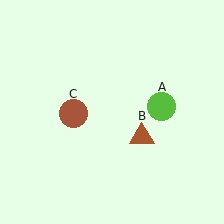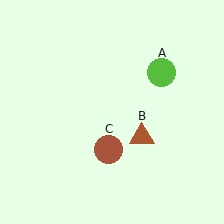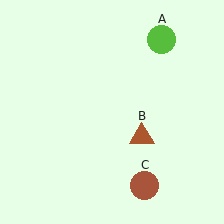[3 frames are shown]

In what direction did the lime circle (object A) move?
The lime circle (object A) moved up.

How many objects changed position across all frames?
2 objects changed position: lime circle (object A), brown circle (object C).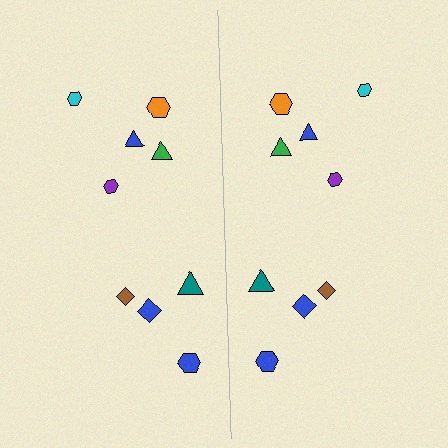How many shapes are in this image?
There are 18 shapes in this image.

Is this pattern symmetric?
Yes, this pattern has bilateral (reflection) symmetry.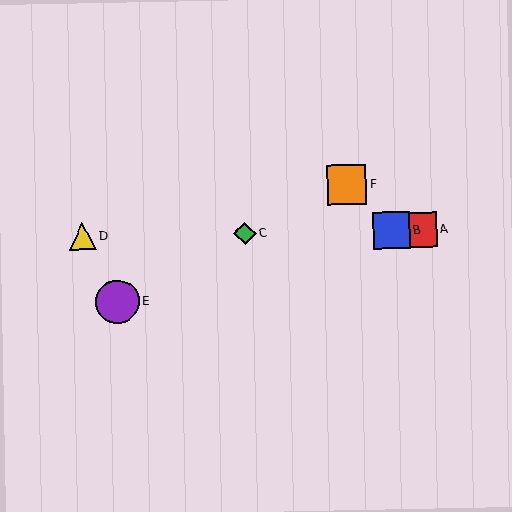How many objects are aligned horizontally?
4 objects (A, B, C, D) are aligned horizontally.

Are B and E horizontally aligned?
No, B is at y≈231 and E is at y≈302.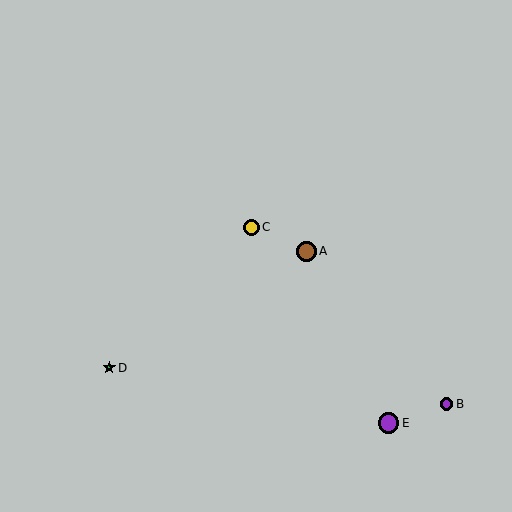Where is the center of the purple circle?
The center of the purple circle is at (447, 404).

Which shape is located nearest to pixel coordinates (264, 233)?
The yellow circle (labeled C) at (251, 227) is nearest to that location.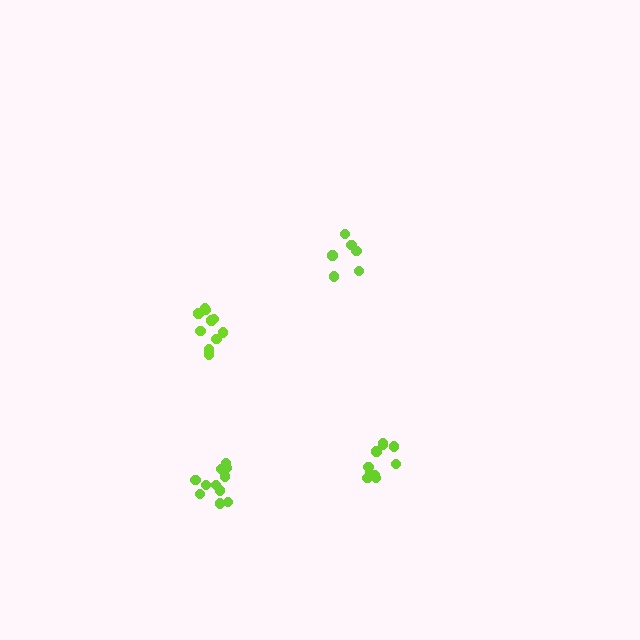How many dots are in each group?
Group 1: 6 dots, Group 2: 11 dots, Group 3: 10 dots, Group 4: 10 dots (37 total).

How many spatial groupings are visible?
There are 4 spatial groupings.